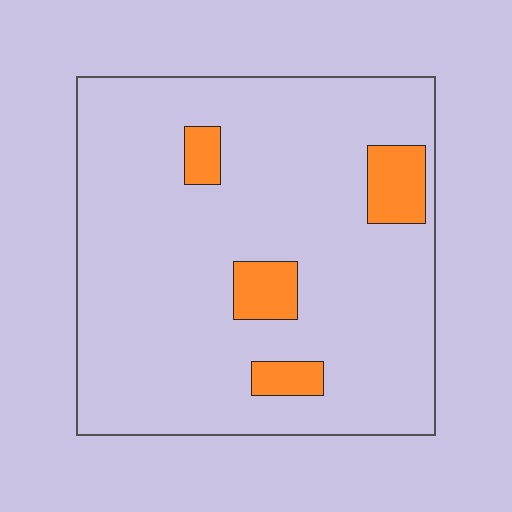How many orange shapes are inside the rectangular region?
4.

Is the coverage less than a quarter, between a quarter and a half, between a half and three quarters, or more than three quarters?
Less than a quarter.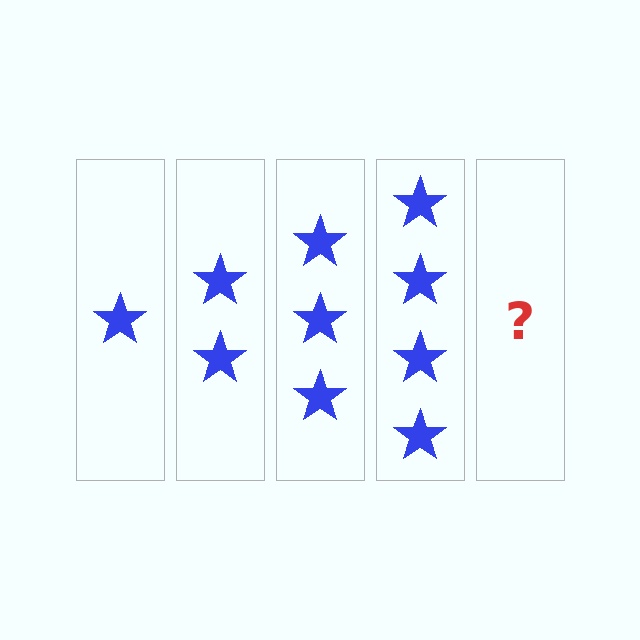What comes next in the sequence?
The next element should be 5 stars.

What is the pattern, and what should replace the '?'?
The pattern is that each step adds one more star. The '?' should be 5 stars.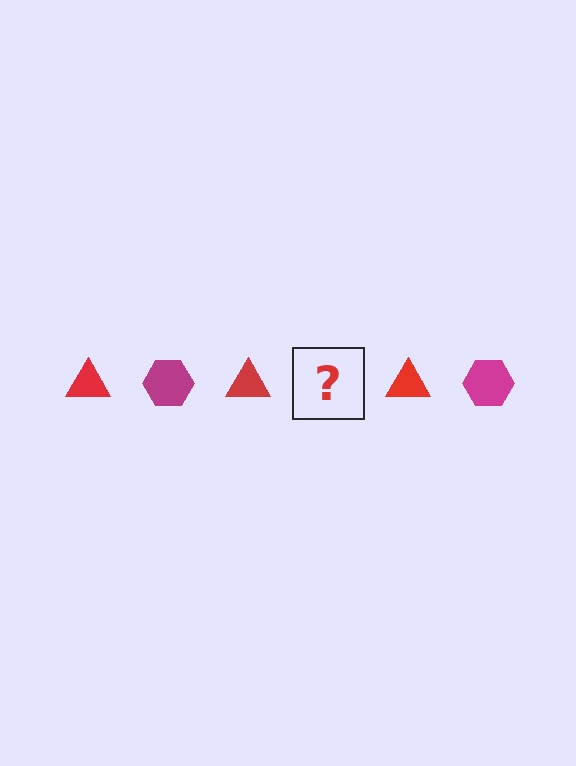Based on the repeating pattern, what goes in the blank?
The blank should be a magenta hexagon.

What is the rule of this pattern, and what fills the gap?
The rule is that the pattern alternates between red triangle and magenta hexagon. The gap should be filled with a magenta hexagon.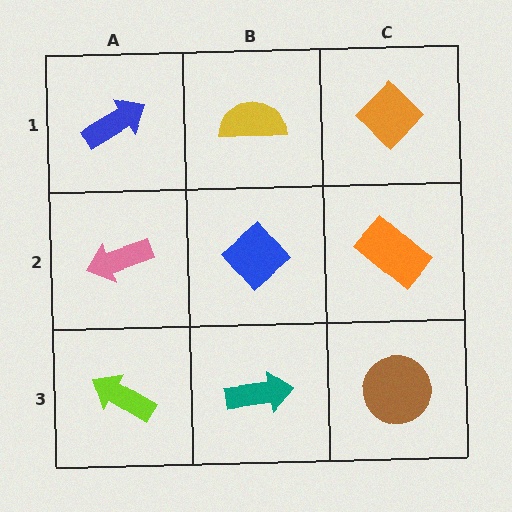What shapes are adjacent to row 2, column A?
A blue arrow (row 1, column A), a lime arrow (row 3, column A), a blue diamond (row 2, column B).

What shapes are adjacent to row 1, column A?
A pink arrow (row 2, column A), a yellow semicircle (row 1, column B).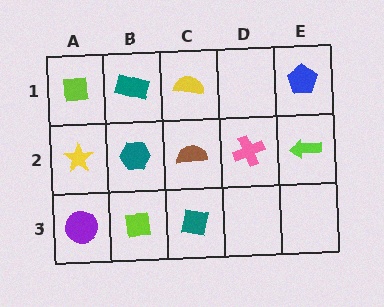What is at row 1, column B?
A teal rectangle.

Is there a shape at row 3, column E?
No, that cell is empty.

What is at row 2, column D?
A pink cross.